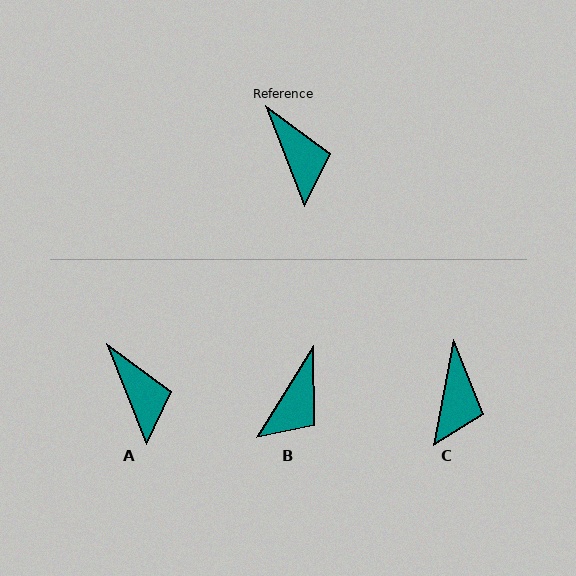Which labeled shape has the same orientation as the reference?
A.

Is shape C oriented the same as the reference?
No, it is off by about 32 degrees.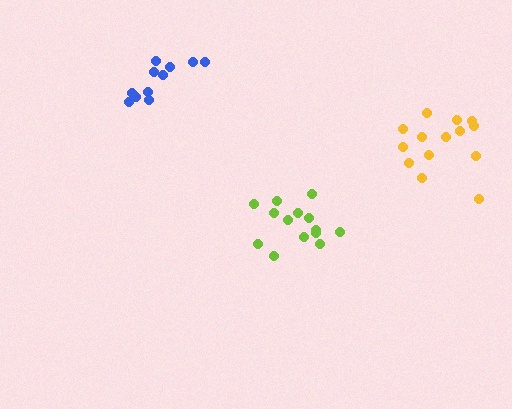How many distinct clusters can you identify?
There are 3 distinct clusters.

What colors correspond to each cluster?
The clusters are colored: yellow, blue, lime.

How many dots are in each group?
Group 1: 14 dots, Group 2: 11 dots, Group 3: 14 dots (39 total).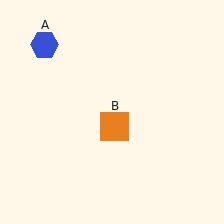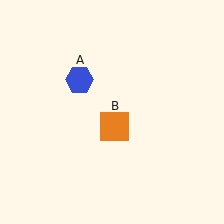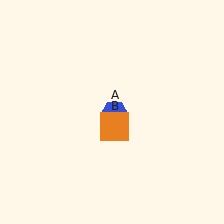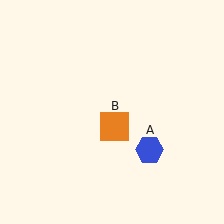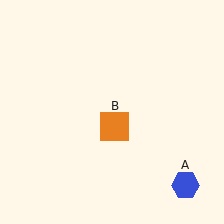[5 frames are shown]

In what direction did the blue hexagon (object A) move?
The blue hexagon (object A) moved down and to the right.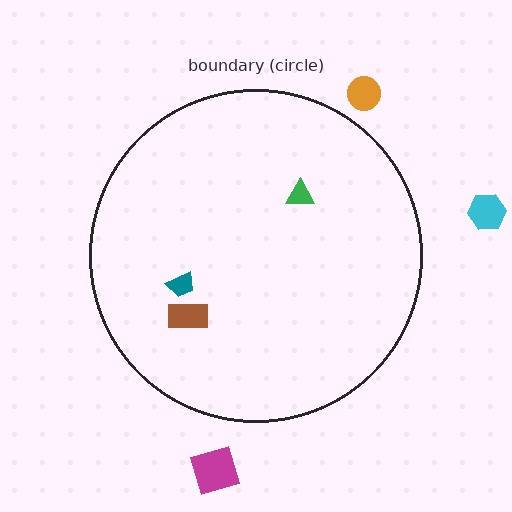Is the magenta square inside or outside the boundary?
Outside.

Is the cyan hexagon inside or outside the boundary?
Outside.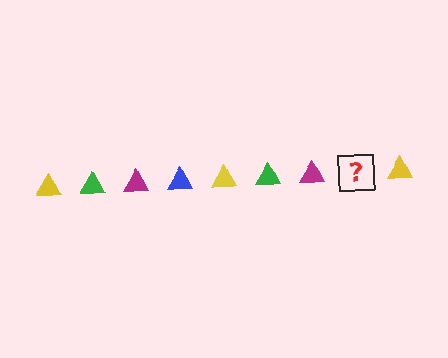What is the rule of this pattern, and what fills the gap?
The rule is that the pattern cycles through yellow, green, magenta, blue triangles. The gap should be filled with a blue triangle.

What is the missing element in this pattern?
The missing element is a blue triangle.